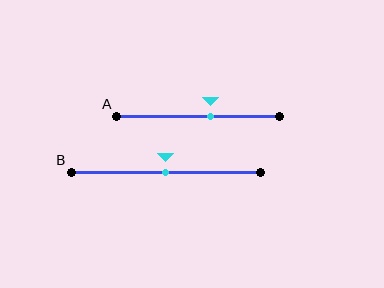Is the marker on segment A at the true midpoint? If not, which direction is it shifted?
No, the marker on segment A is shifted to the right by about 8% of the segment length.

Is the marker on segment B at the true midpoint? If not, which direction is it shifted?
Yes, the marker on segment B is at the true midpoint.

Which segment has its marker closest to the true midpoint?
Segment B has its marker closest to the true midpoint.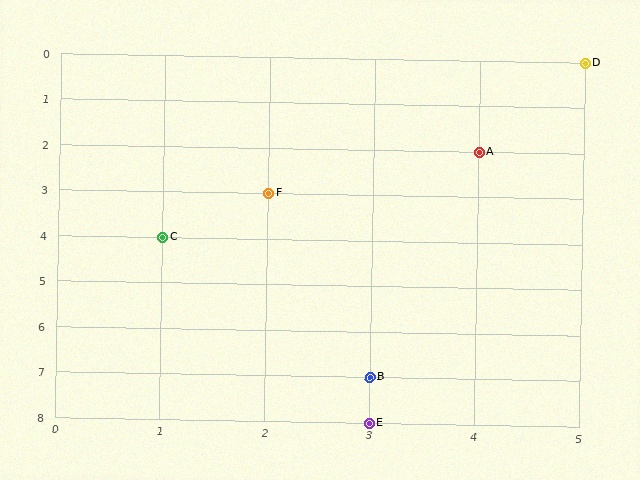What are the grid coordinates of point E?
Point E is at grid coordinates (3, 8).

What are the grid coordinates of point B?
Point B is at grid coordinates (3, 7).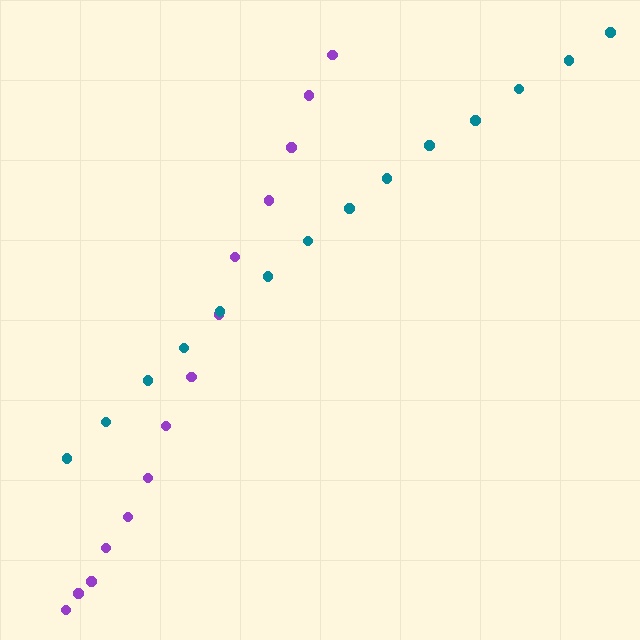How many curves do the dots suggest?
There are 2 distinct paths.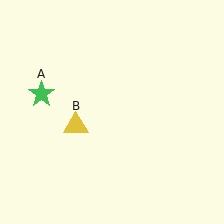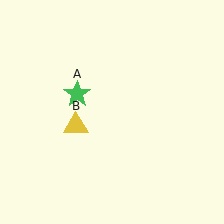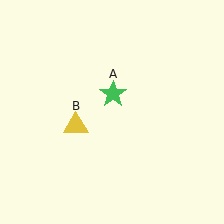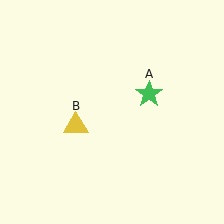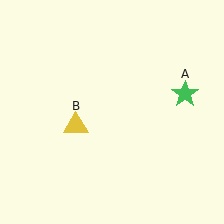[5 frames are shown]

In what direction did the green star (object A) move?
The green star (object A) moved right.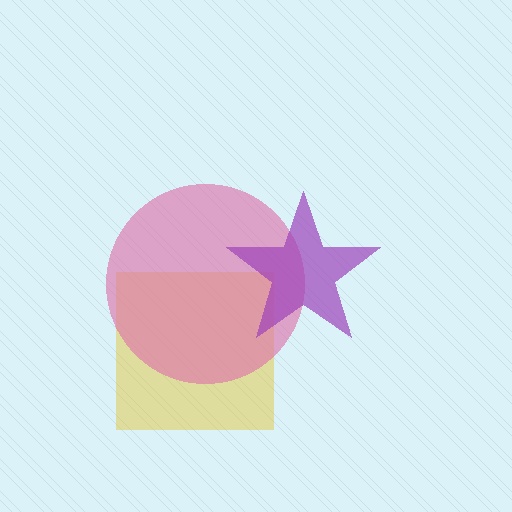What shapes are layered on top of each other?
The layered shapes are: a yellow square, a pink circle, a purple star.